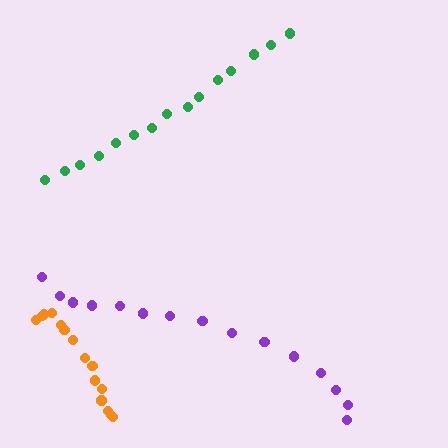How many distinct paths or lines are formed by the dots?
There are 3 distinct paths.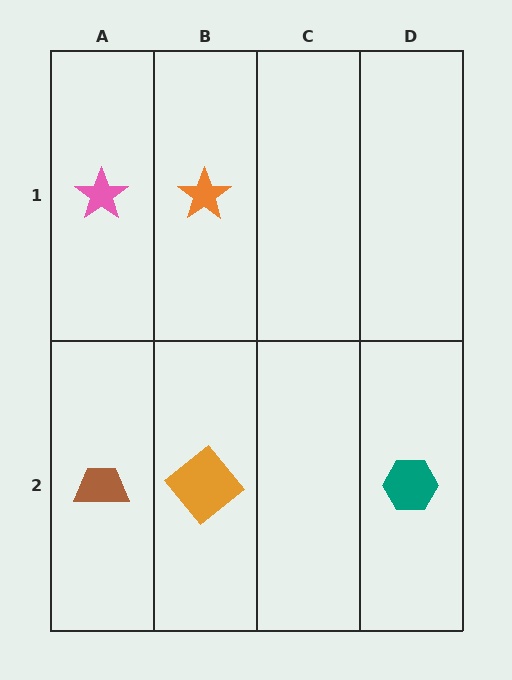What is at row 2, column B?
An orange diamond.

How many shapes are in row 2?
3 shapes.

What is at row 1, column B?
An orange star.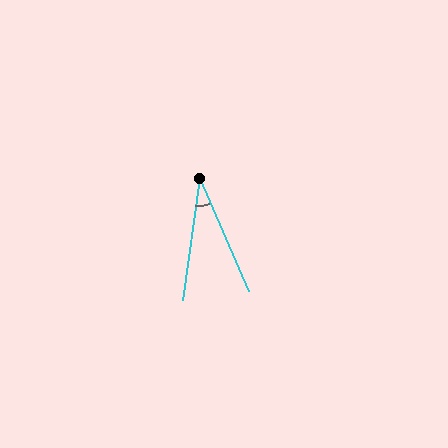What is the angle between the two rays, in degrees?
Approximately 31 degrees.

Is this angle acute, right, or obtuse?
It is acute.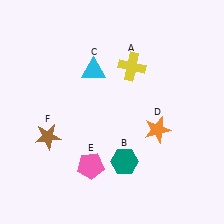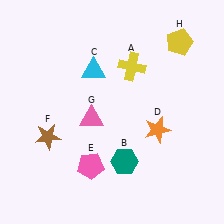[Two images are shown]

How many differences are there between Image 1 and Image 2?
There are 2 differences between the two images.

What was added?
A pink triangle (G), a yellow pentagon (H) were added in Image 2.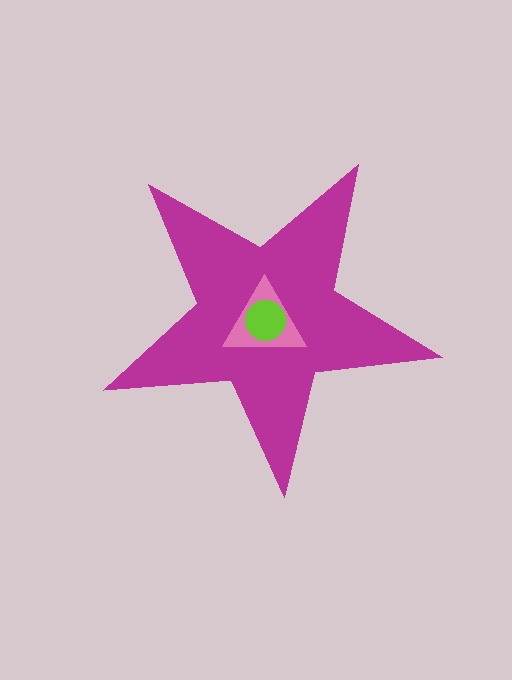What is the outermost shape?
The magenta star.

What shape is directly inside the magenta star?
The pink triangle.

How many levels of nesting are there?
3.